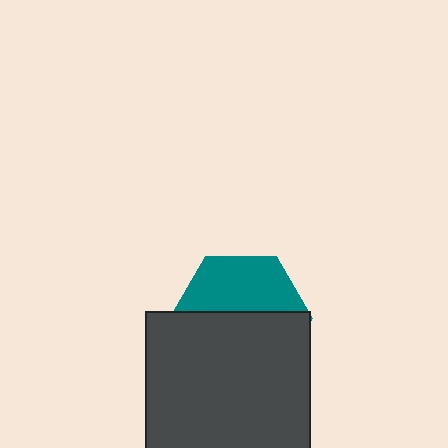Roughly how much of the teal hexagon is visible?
A small part of it is visible (roughly 43%).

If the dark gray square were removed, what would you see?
You would see the complete teal hexagon.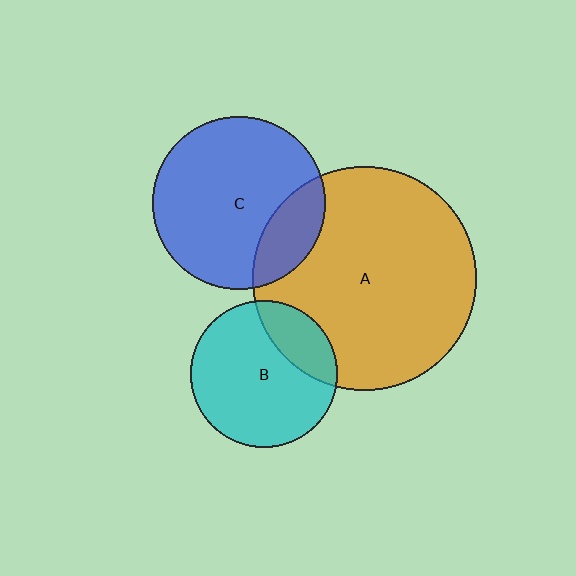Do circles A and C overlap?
Yes.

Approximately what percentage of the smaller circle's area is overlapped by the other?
Approximately 20%.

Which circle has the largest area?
Circle A (orange).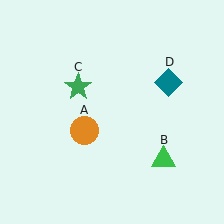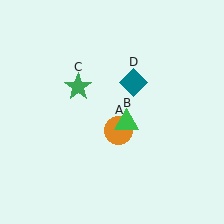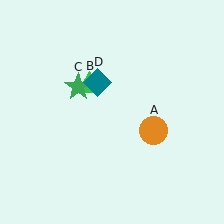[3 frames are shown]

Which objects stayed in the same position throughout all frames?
Green star (object C) remained stationary.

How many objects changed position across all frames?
3 objects changed position: orange circle (object A), green triangle (object B), teal diamond (object D).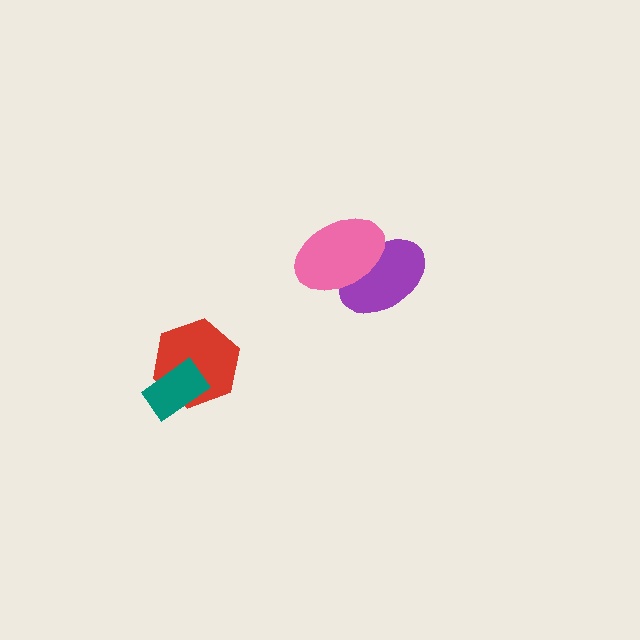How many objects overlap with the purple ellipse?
1 object overlaps with the purple ellipse.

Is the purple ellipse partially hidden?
Yes, it is partially covered by another shape.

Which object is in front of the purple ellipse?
The pink ellipse is in front of the purple ellipse.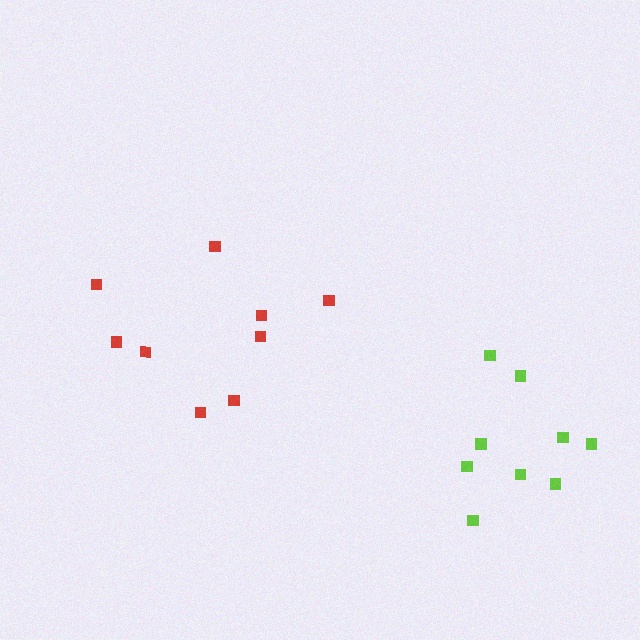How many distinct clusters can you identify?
There are 2 distinct clusters.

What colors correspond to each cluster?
The clusters are colored: lime, red.